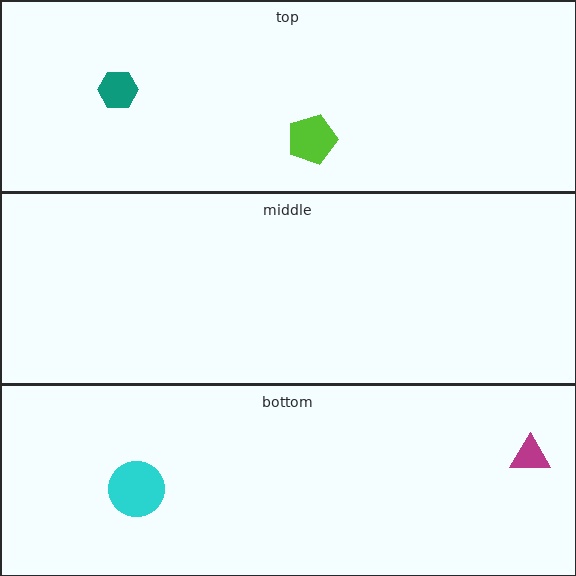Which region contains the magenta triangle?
The bottom region.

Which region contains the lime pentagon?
The top region.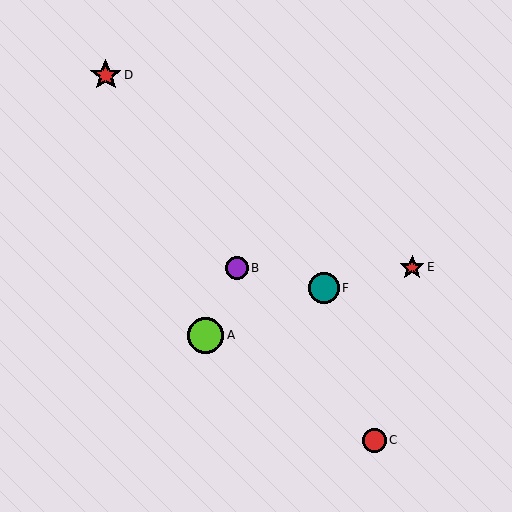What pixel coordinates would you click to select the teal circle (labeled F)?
Click at (324, 288) to select the teal circle F.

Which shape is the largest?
The lime circle (labeled A) is the largest.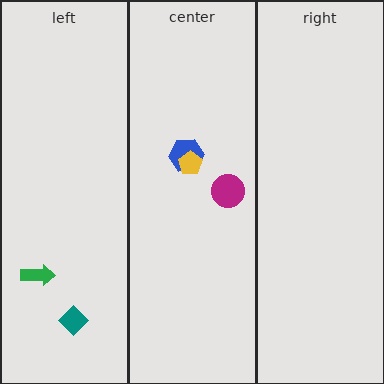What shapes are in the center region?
The blue hexagon, the yellow pentagon, the magenta circle.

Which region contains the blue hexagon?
The center region.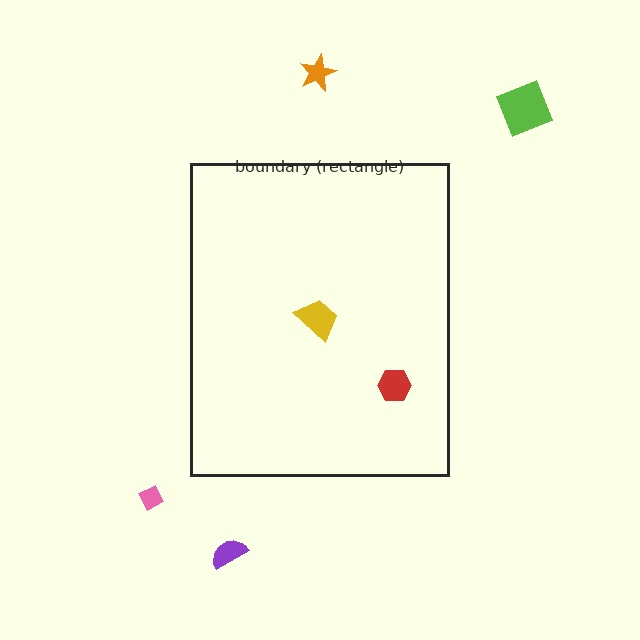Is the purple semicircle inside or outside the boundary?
Outside.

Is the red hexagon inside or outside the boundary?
Inside.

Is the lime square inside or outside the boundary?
Outside.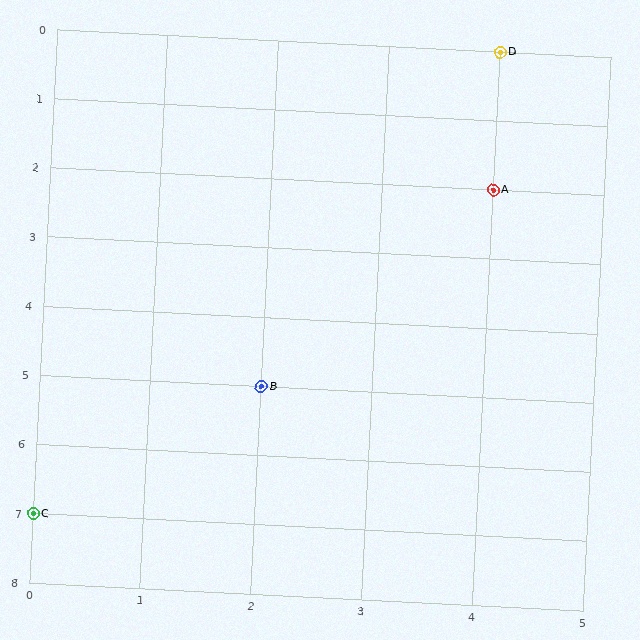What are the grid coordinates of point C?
Point C is at grid coordinates (0, 7).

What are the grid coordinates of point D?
Point D is at grid coordinates (4, 0).